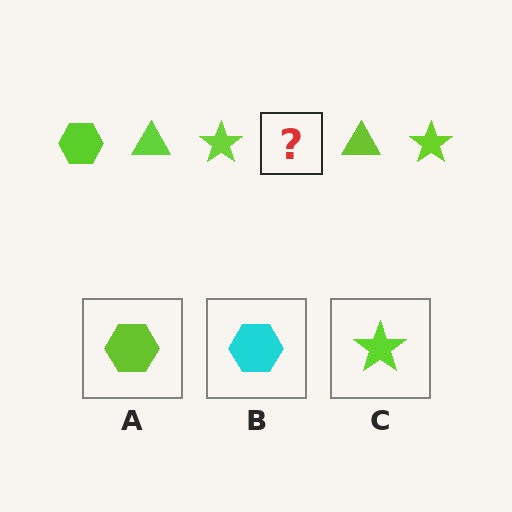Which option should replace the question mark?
Option A.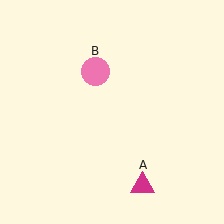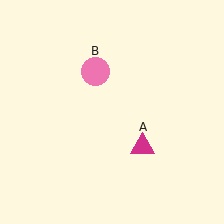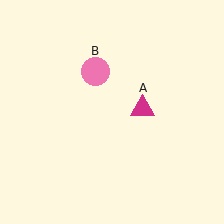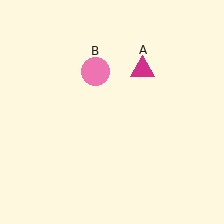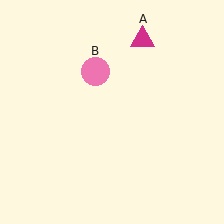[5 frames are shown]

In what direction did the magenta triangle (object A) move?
The magenta triangle (object A) moved up.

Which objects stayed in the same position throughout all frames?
Pink circle (object B) remained stationary.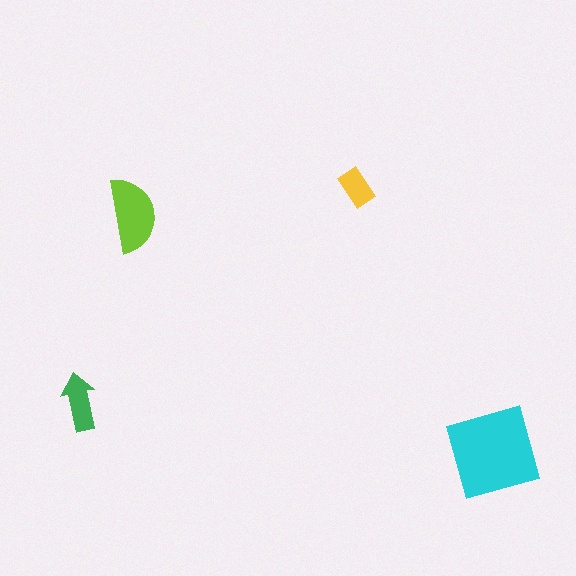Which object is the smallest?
The yellow rectangle.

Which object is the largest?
The cyan diamond.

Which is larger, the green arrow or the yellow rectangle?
The green arrow.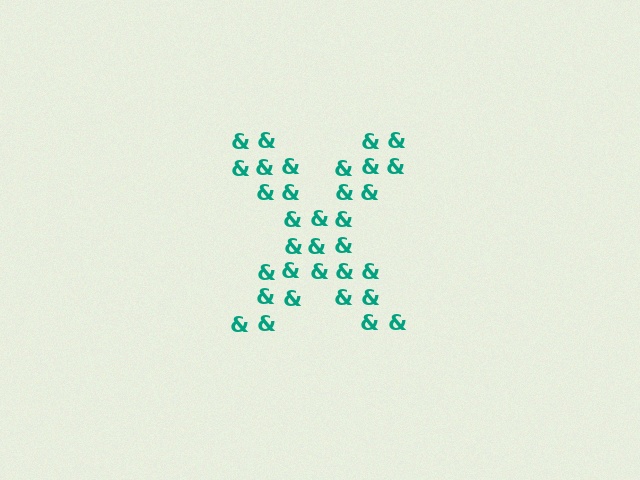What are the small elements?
The small elements are ampersands.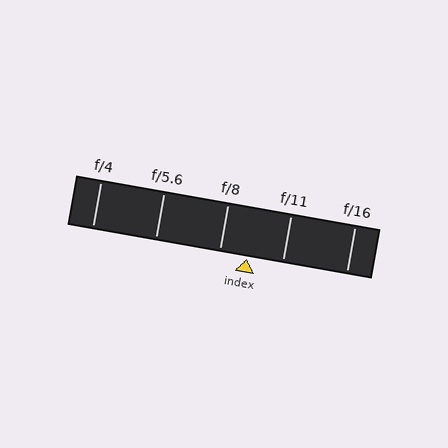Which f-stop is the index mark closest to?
The index mark is closest to f/8.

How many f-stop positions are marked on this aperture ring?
There are 5 f-stop positions marked.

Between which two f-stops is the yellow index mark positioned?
The index mark is between f/8 and f/11.